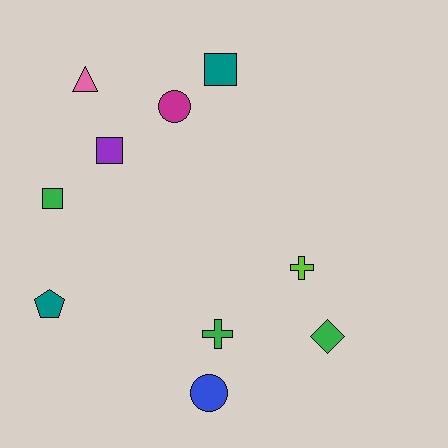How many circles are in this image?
There are 2 circles.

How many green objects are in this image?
There are 3 green objects.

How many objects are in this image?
There are 10 objects.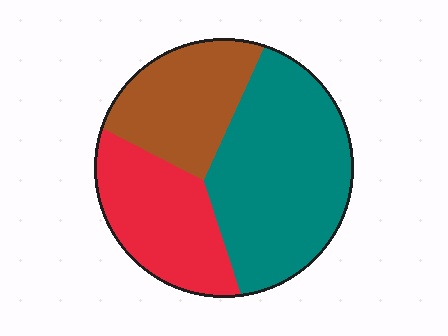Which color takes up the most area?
Teal, at roughly 45%.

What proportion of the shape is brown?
Brown takes up about one quarter (1/4) of the shape.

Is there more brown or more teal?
Teal.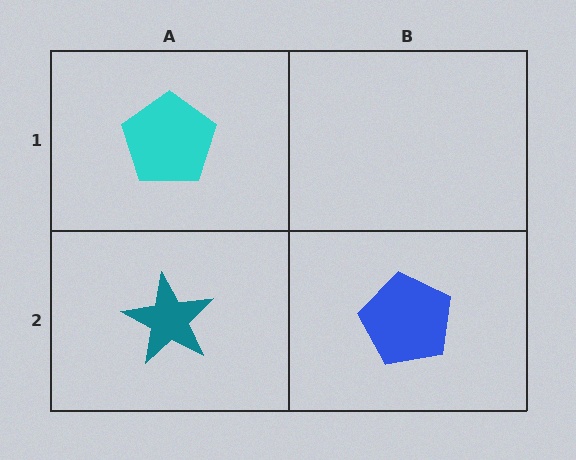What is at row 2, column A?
A teal star.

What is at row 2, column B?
A blue pentagon.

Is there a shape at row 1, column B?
No, that cell is empty.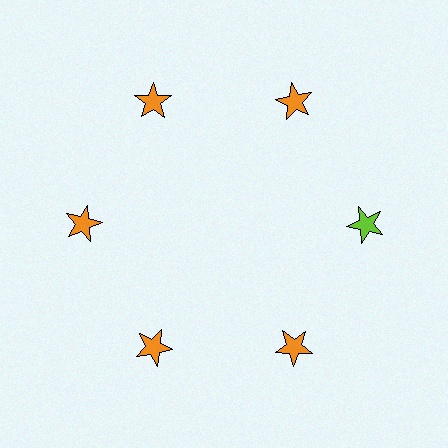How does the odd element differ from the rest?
It has a different color: lime instead of orange.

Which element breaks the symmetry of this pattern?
The lime star at roughly the 3 o'clock position breaks the symmetry. All other shapes are orange stars.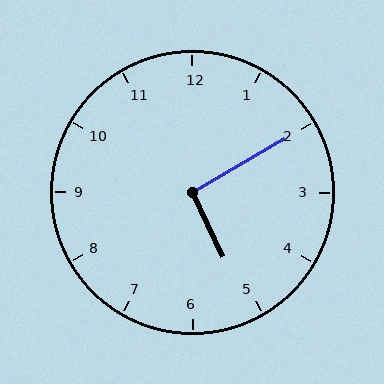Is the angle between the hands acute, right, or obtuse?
It is right.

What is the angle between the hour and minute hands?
Approximately 95 degrees.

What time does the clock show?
5:10.